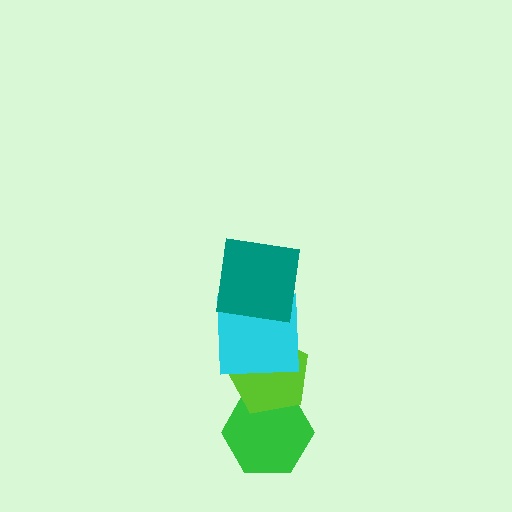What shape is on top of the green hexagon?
The lime pentagon is on top of the green hexagon.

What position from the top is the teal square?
The teal square is 1st from the top.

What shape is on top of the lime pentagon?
The cyan square is on top of the lime pentagon.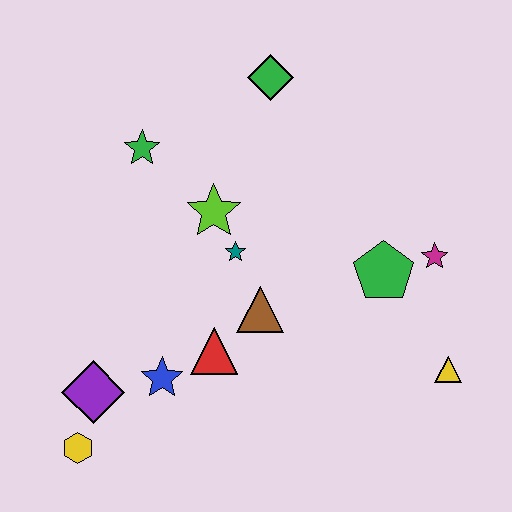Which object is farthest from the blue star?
The green diamond is farthest from the blue star.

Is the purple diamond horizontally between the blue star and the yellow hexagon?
Yes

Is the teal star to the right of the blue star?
Yes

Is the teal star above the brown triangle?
Yes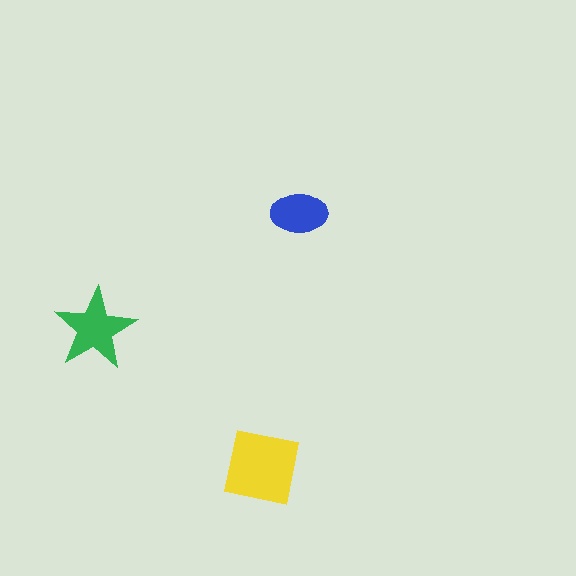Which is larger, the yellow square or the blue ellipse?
The yellow square.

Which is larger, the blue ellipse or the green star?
The green star.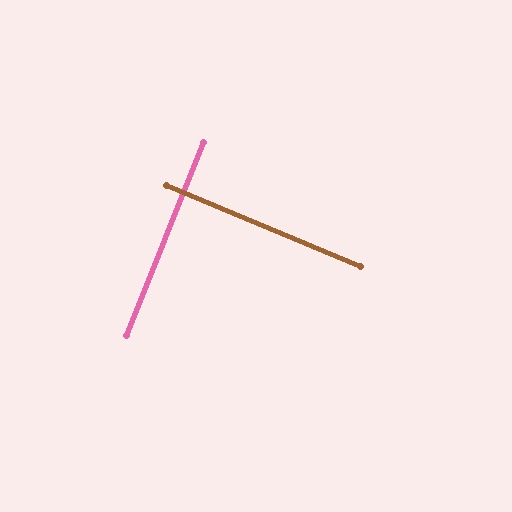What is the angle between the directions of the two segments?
Approximately 89 degrees.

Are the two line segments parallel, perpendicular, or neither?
Perpendicular — they meet at approximately 89°.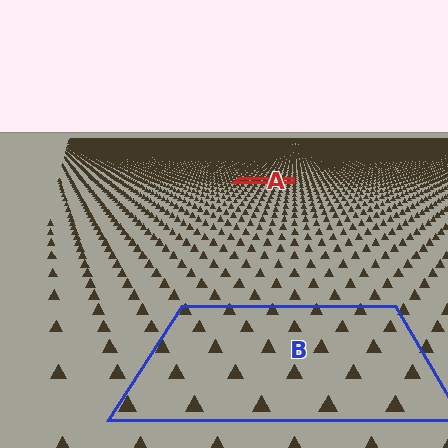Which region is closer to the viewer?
Region B is closer. The texture elements there are larger and more spread out.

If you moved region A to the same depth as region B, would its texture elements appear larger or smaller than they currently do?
They would appear larger. At a closer depth, the same texture elements are projected at a bigger on-screen size.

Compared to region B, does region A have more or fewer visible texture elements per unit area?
Region A has more texture elements per unit area — they are packed more densely because it is farther away.